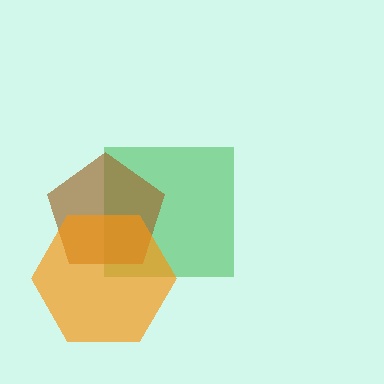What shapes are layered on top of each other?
The layered shapes are: a green square, a brown pentagon, an orange hexagon.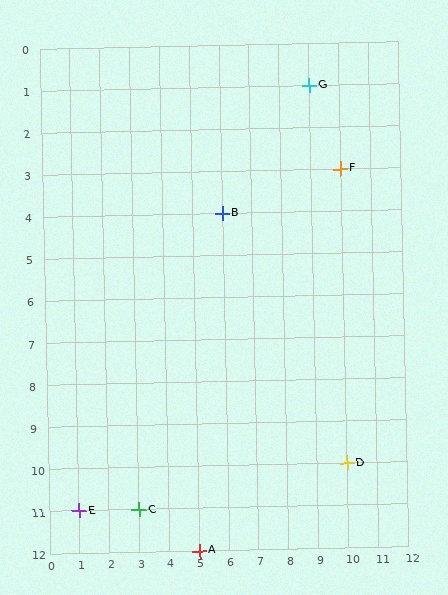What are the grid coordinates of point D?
Point D is at grid coordinates (10, 10).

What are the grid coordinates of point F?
Point F is at grid coordinates (10, 3).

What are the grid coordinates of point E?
Point E is at grid coordinates (1, 11).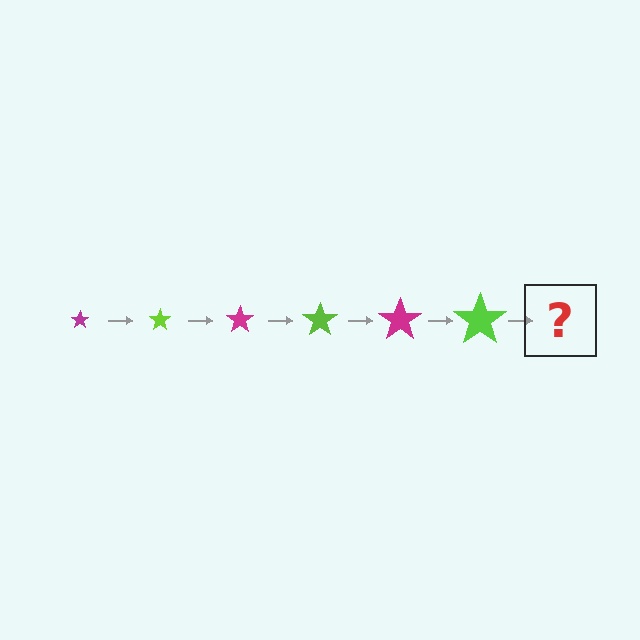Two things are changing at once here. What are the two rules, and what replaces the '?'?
The two rules are that the star grows larger each step and the color cycles through magenta and lime. The '?' should be a magenta star, larger than the previous one.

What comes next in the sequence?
The next element should be a magenta star, larger than the previous one.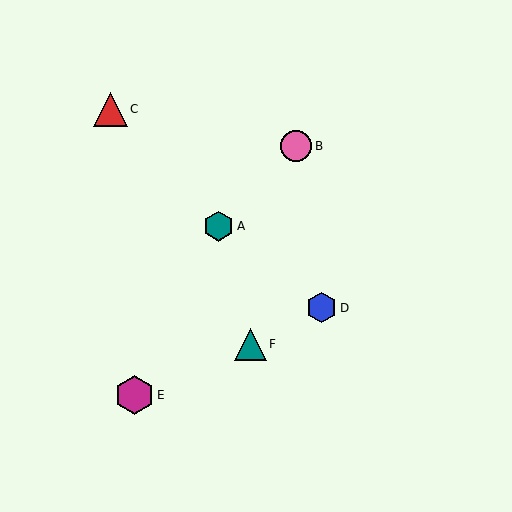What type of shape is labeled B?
Shape B is a pink circle.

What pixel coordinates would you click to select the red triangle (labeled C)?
Click at (110, 109) to select the red triangle C.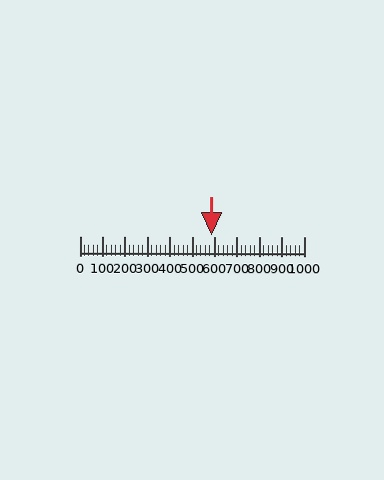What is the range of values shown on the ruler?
The ruler shows values from 0 to 1000.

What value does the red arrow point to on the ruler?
The red arrow points to approximately 587.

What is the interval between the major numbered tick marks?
The major tick marks are spaced 100 units apart.